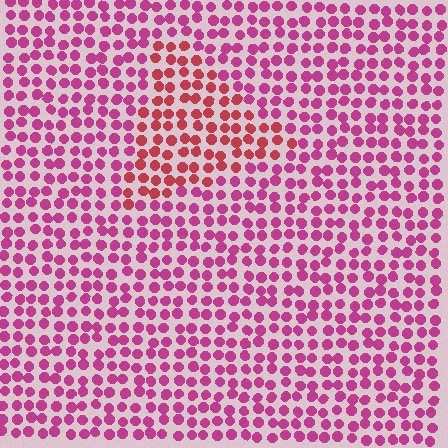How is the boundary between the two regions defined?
The boundary is defined purely by a slight shift in hue (about 31 degrees). Spacing, size, and orientation are identical on both sides.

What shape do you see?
I see a triangle.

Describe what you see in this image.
The image is filled with small magenta elements in a uniform arrangement. A triangle-shaped region is visible where the elements are tinted to a slightly different hue, forming a subtle color boundary.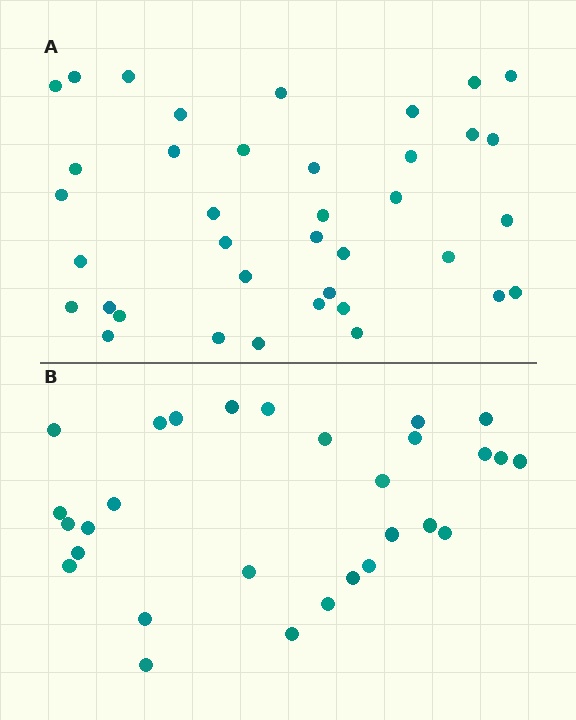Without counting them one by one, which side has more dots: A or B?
Region A (the top region) has more dots.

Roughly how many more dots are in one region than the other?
Region A has roughly 8 or so more dots than region B.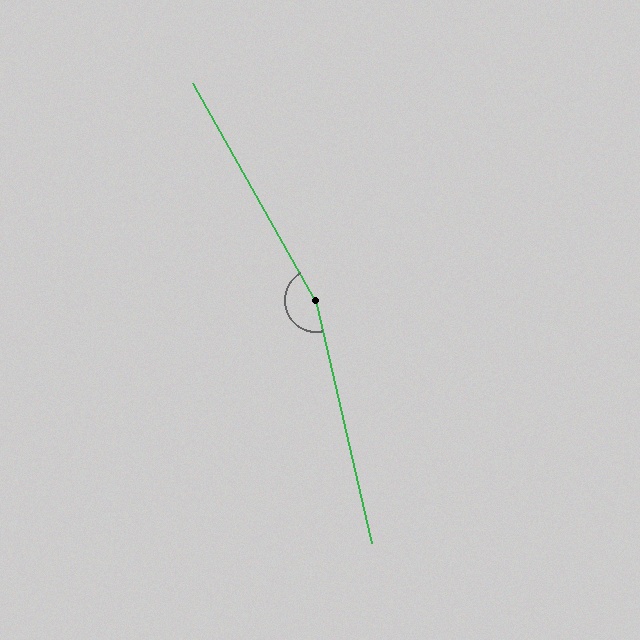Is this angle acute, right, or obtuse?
It is obtuse.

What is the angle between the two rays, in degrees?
Approximately 164 degrees.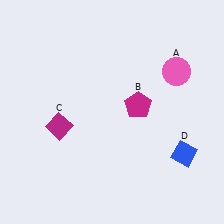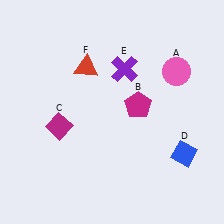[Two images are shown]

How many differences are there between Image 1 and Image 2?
There are 2 differences between the two images.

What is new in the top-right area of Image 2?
A purple cross (E) was added in the top-right area of Image 2.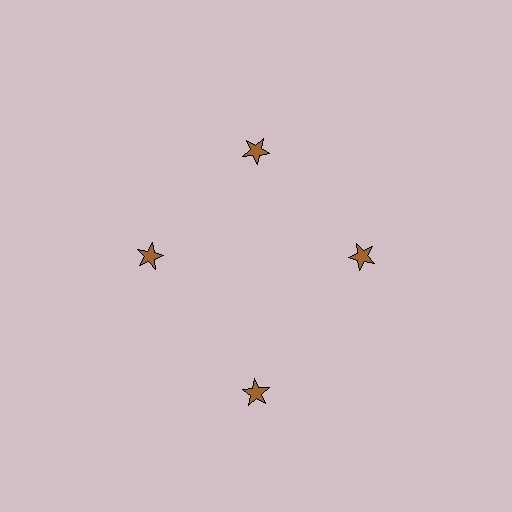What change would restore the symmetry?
The symmetry would be restored by moving it inward, back onto the ring so that all 4 stars sit at equal angles and equal distance from the center.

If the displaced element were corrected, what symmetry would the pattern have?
It would have 4-fold rotational symmetry — the pattern would map onto itself every 90 degrees.